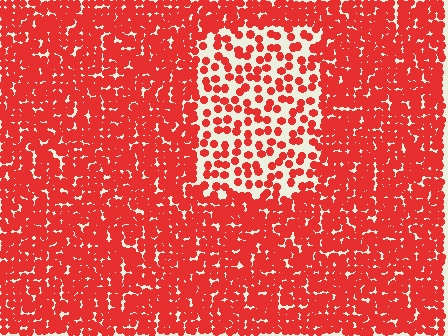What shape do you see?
I see a rectangle.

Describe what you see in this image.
The image contains small red elements arranged at two different densities. A rectangle-shaped region is visible where the elements are less densely packed than the surrounding area.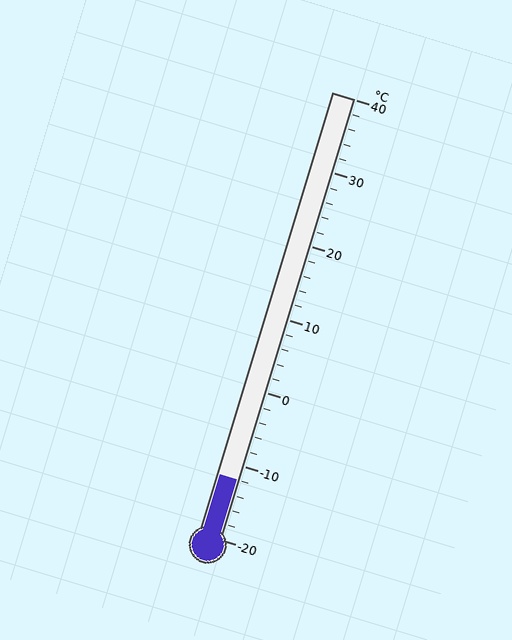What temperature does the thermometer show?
The thermometer shows approximately -12°C.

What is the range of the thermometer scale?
The thermometer scale ranges from -20°C to 40°C.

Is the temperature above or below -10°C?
The temperature is below -10°C.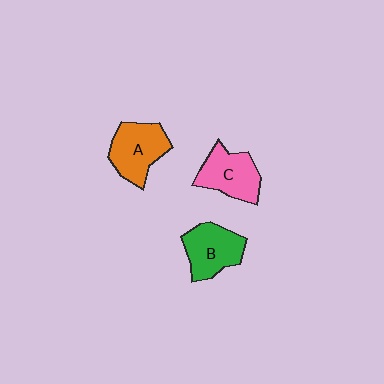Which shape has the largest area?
Shape A (orange).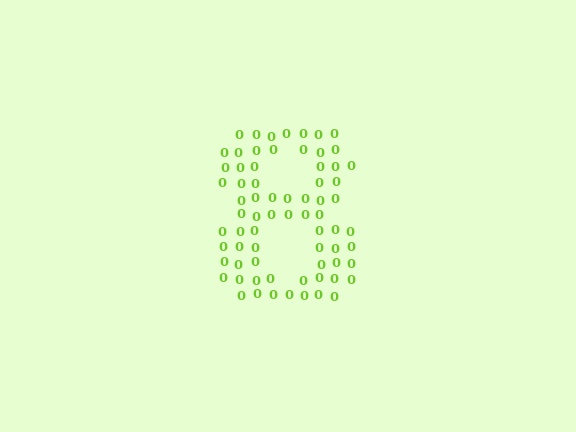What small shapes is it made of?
It is made of small digit 0's.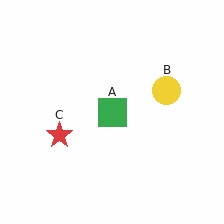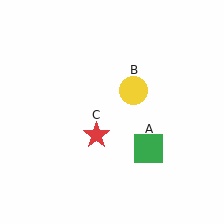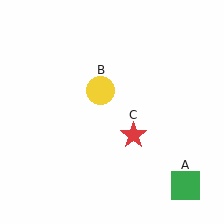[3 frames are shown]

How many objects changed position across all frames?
3 objects changed position: green square (object A), yellow circle (object B), red star (object C).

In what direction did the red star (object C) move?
The red star (object C) moved right.